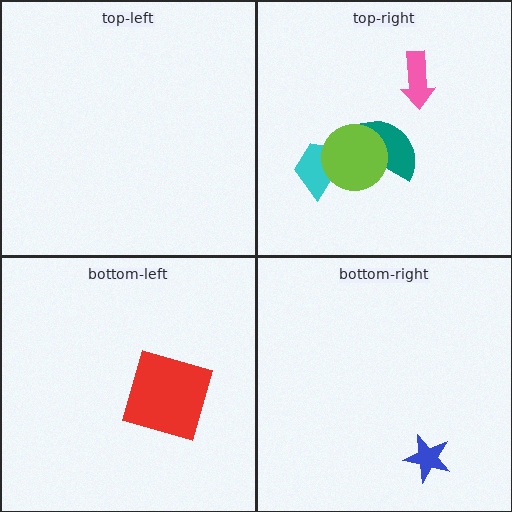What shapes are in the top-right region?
The teal semicircle, the cyan trapezoid, the lime circle, the pink arrow.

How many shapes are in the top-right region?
4.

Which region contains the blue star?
The bottom-right region.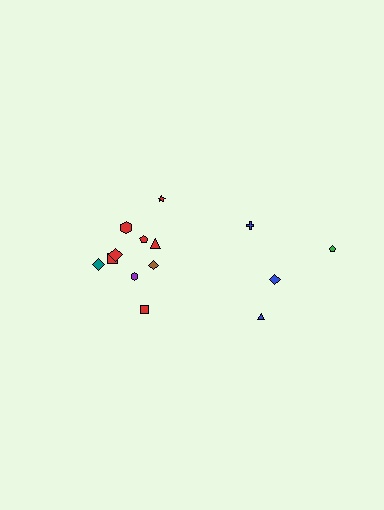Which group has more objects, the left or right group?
The left group.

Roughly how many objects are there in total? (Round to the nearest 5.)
Roughly 15 objects in total.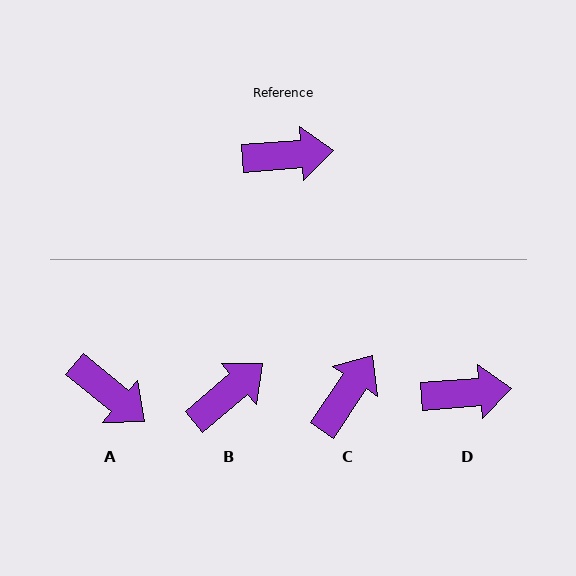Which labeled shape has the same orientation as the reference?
D.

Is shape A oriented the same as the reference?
No, it is off by about 44 degrees.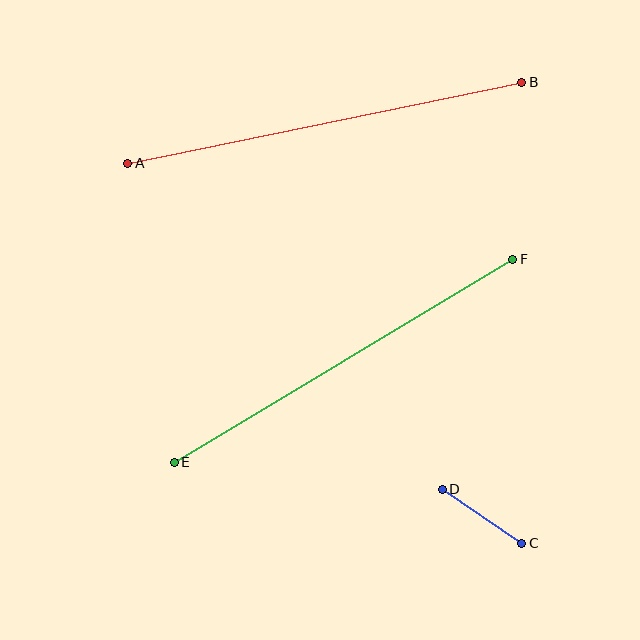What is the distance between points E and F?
The distance is approximately 395 pixels.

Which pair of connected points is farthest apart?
Points A and B are farthest apart.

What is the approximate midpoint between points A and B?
The midpoint is at approximately (325, 123) pixels.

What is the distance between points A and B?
The distance is approximately 402 pixels.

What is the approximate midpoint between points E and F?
The midpoint is at approximately (343, 361) pixels.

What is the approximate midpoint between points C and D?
The midpoint is at approximately (482, 516) pixels.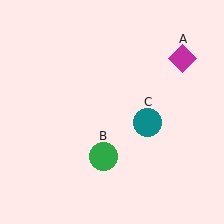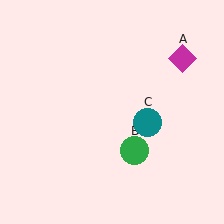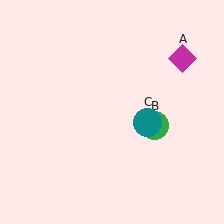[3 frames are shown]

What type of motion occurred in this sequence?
The green circle (object B) rotated counterclockwise around the center of the scene.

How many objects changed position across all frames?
1 object changed position: green circle (object B).